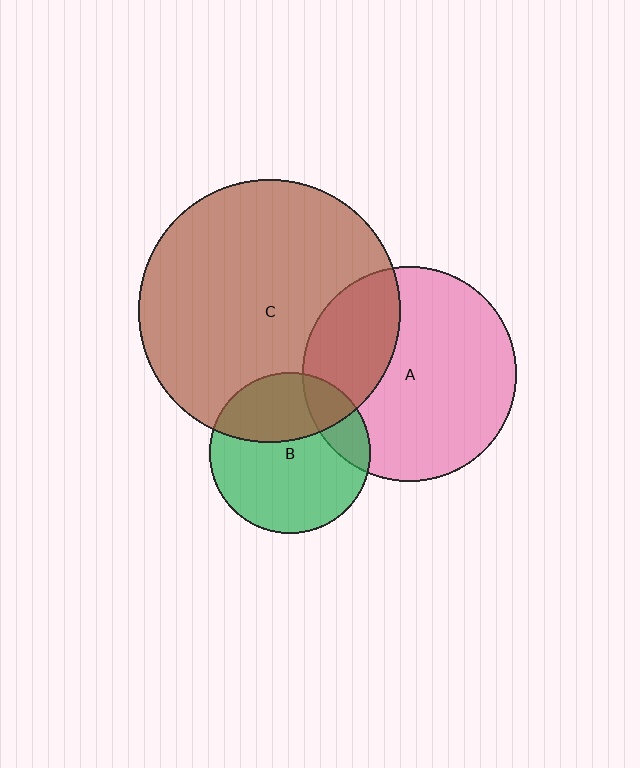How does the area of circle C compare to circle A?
Approximately 1.5 times.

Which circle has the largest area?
Circle C (brown).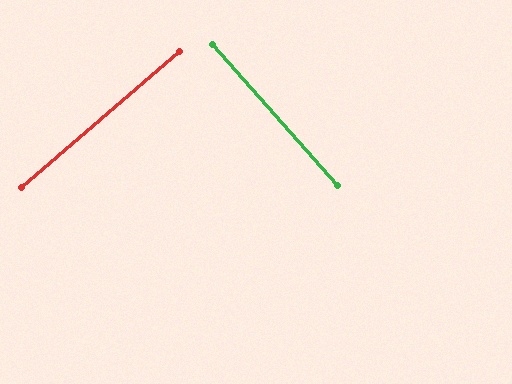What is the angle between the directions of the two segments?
Approximately 89 degrees.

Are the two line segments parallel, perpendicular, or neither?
Perpendicular — they meet at approximately 89°.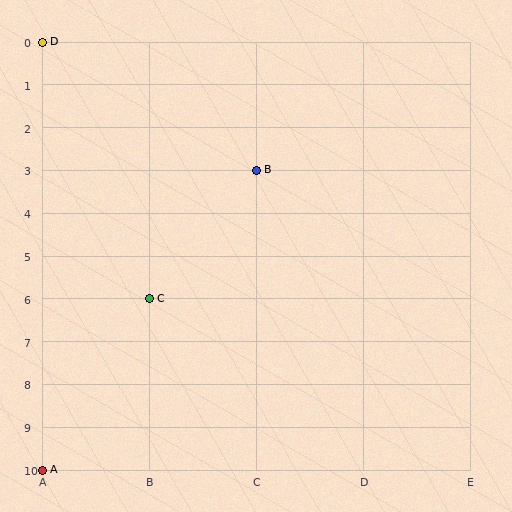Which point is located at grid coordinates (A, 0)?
Point D is at (A, 0).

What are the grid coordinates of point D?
Point D is at grid coordinates (A, 0).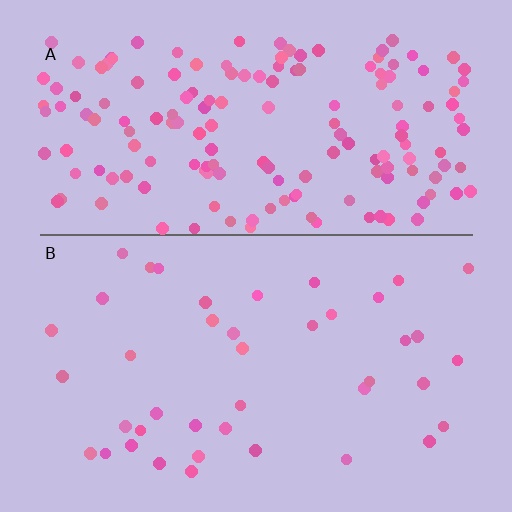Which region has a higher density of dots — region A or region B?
A (the top).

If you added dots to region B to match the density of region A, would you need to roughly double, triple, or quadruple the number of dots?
Approximately quadruple.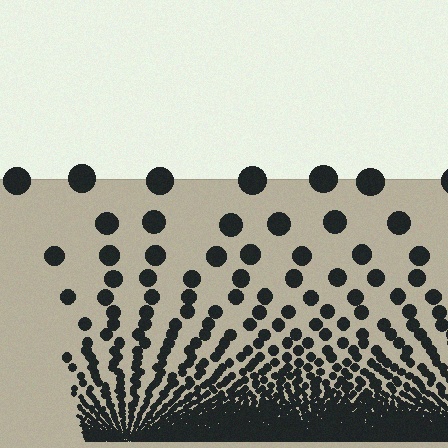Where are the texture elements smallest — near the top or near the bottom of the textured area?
Near the bottom.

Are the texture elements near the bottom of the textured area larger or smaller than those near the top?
Smaller. The gradient is inverted — elements near the bottom are smaller and denser.